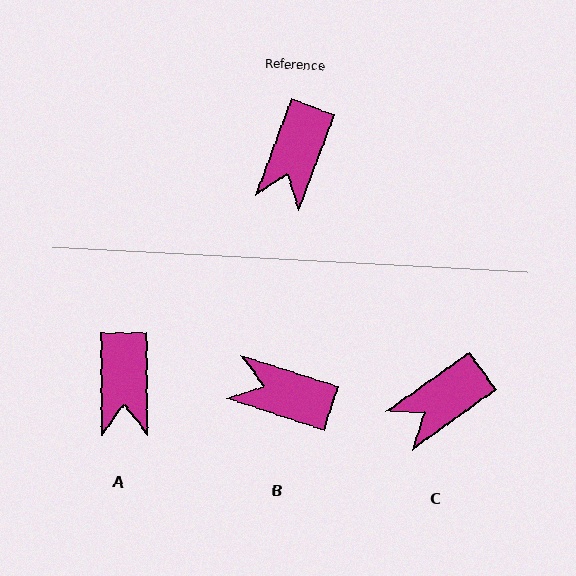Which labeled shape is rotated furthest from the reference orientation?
B, about 88 degrees away.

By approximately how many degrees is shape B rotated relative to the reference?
Approximately 88 degrees clockwise.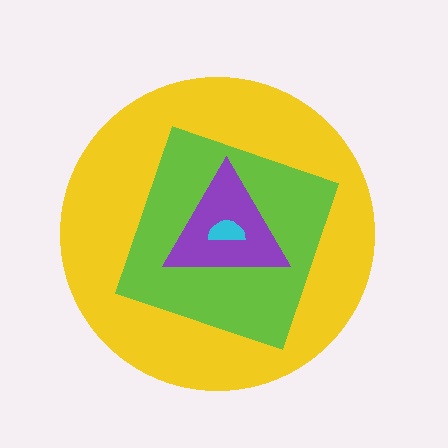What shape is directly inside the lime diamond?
The purple triangle.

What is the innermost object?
The cyan semicircle.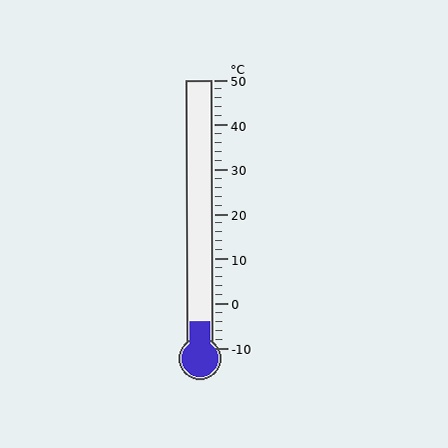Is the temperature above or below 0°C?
The temperature is below 0°C.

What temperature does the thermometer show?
The thermometer shows approximately -4°C.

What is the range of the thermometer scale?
The thermometer scale ranges from -10°C to 50°C.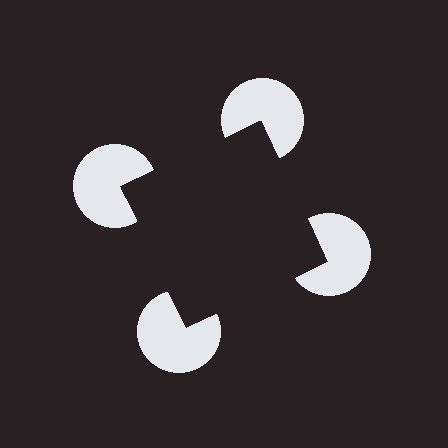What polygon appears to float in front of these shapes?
An illusory square — its edges are inferred from the aligned wedge cuts in the pac-man discs, not physically drawn.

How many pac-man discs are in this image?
There are 4 — one at each vertex of the illusory square.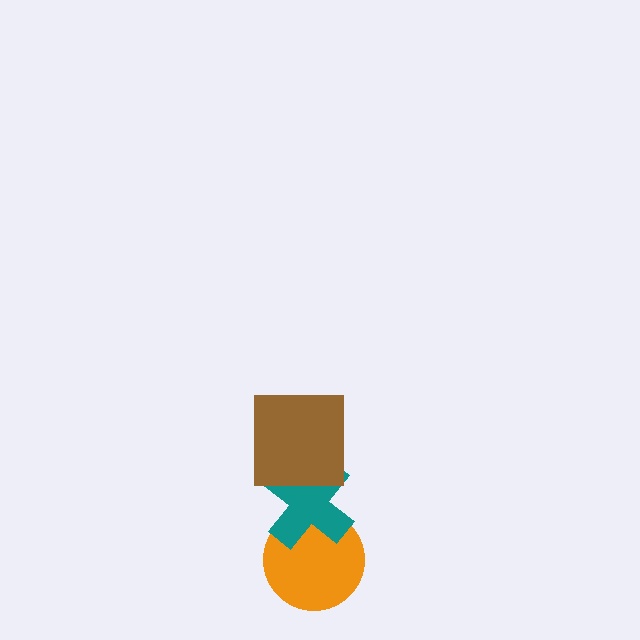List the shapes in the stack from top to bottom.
From top to bottom: the brown square, the teal cross, the orange circle.